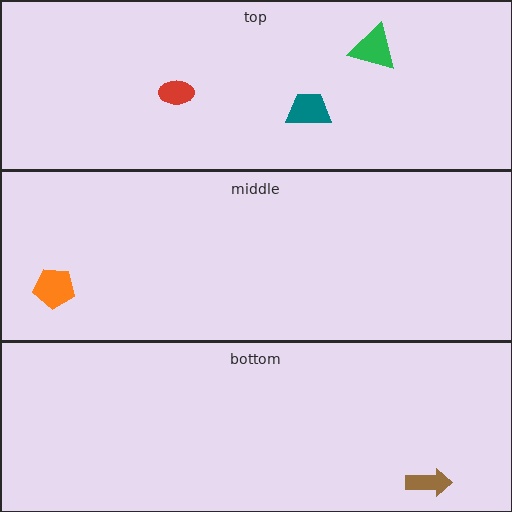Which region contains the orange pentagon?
The middle region.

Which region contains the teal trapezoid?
The top region.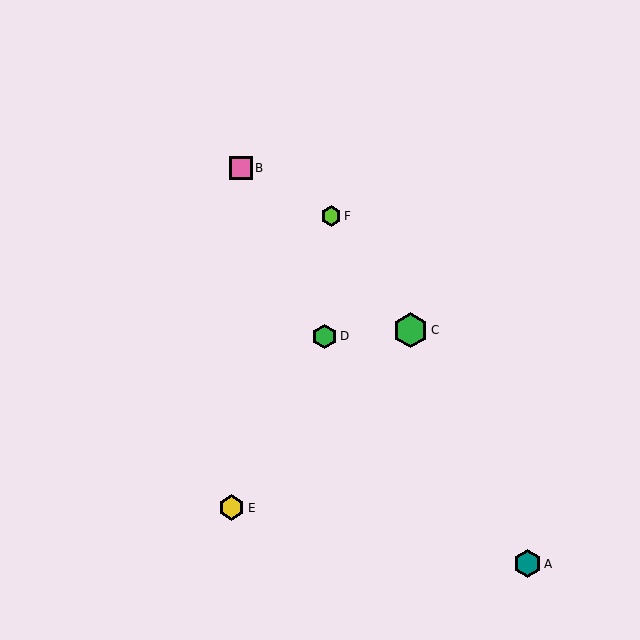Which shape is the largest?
The green hexagon (labeled C) is the largest.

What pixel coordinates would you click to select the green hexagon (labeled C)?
Click at (410, 330) to select the green hexagon C.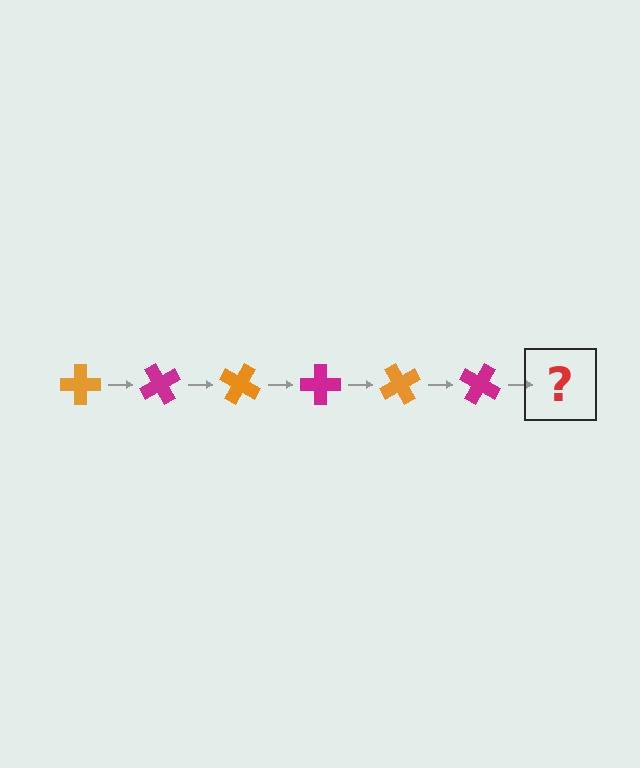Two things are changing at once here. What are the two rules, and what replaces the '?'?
The two rules are that it rotates 60 degrees each step and the color cycles through orange and magenta. The '?' should be an orange cross, rotated 360 degrees from the start.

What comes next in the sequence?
The next element should be an orange cross, rotated 360 degrees from the start.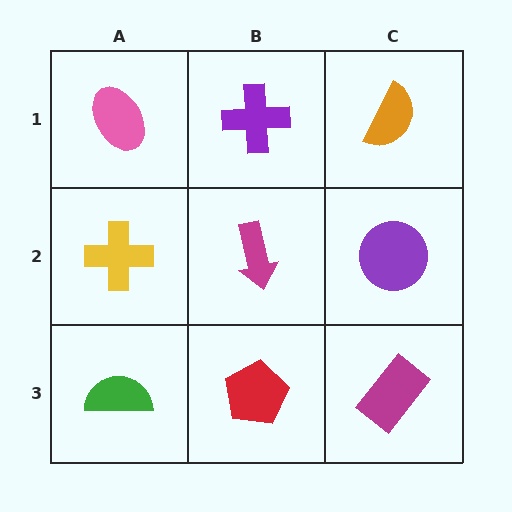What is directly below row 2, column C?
A magenta rectangle.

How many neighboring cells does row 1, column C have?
2.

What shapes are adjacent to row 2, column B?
A purple cross (row 1, column B), a red pentagon (row 3, column B), a yellow cross (row 2, column A), a purple circle (row 2, column C).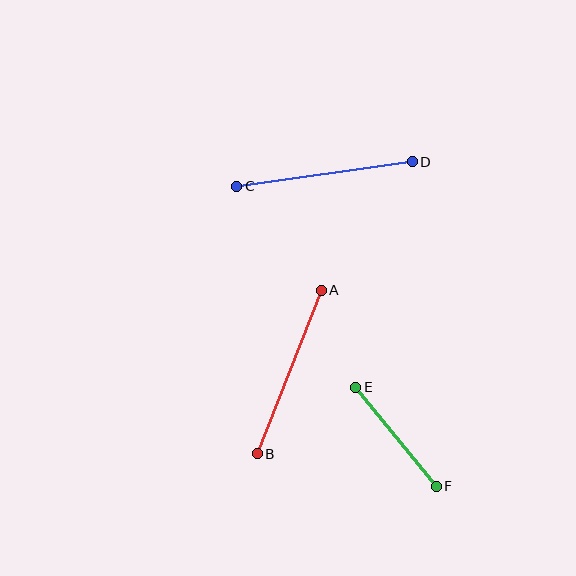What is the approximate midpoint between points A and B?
The midpoint is at approximately (289, 372) pixels.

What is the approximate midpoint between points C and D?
The midpoint is at approximately (324, 174) pixels.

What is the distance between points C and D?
The distance is approximately 178 pixels.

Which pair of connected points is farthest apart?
Points C and D are farthest apart.